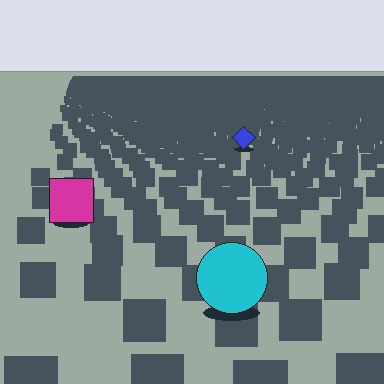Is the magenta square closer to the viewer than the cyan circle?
No. The cyan circle is closer — you can tell from the texture gradient: the ground texture is coarser near it.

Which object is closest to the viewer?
The cyan circle is closest. The texture marks near it are larger and more spread out.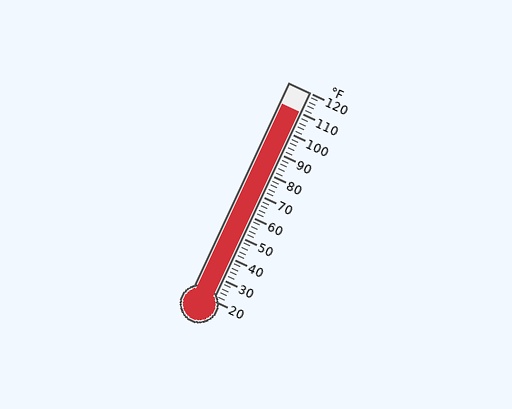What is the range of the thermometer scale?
The thermometer scale ranges from 20°F to 120°F.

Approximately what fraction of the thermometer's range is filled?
The thermometer is filled to approximately 90% of its range.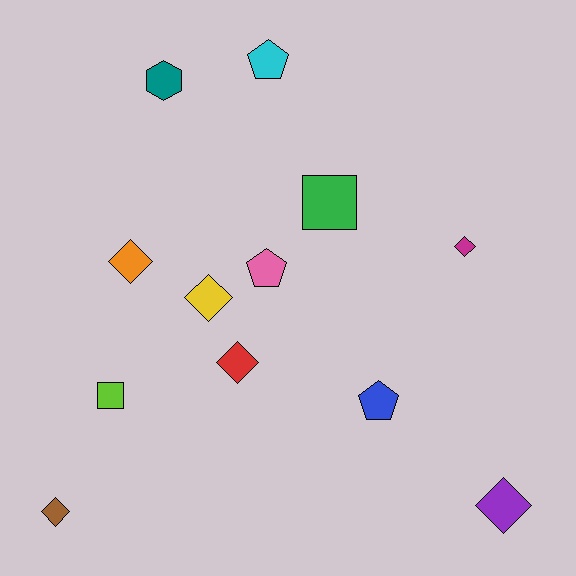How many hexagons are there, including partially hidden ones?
There is 1 hexagon.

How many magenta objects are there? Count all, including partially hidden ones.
There is 1 magenta object.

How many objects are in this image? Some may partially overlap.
There are 12 objects.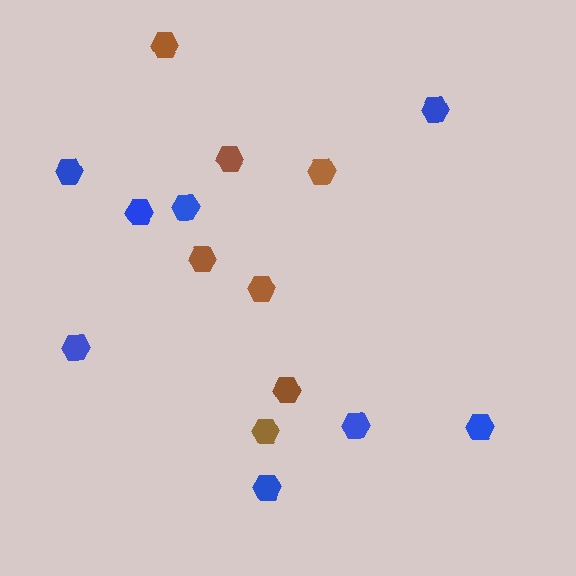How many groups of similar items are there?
There are 2 groups: one group of brown hexagons (7) and one group of blue hexagons (8).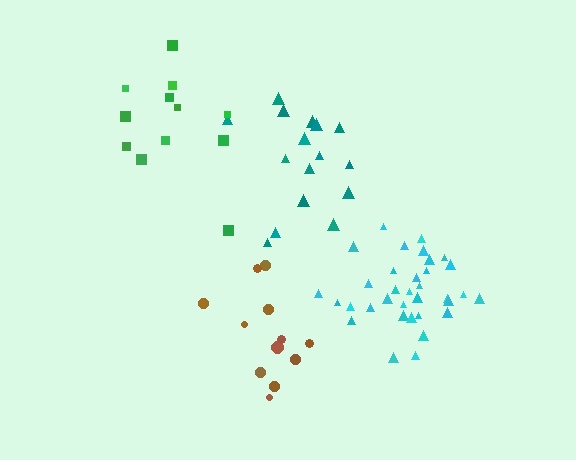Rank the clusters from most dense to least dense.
cyan, teal, brown, green.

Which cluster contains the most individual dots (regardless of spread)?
Cyan (34).